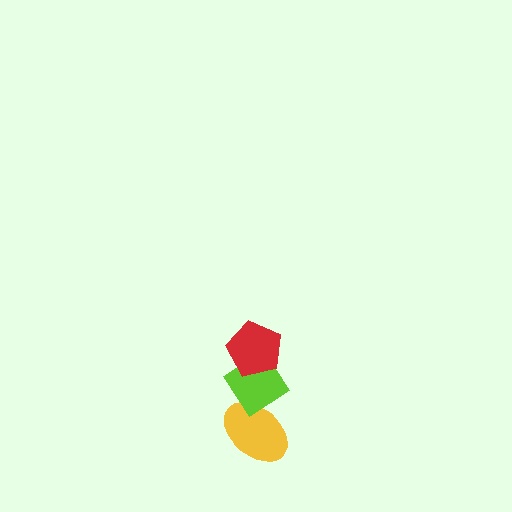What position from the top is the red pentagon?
The red pentagon is 1st from the top.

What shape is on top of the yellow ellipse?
The lime diamond is on top of the yellow ellipse.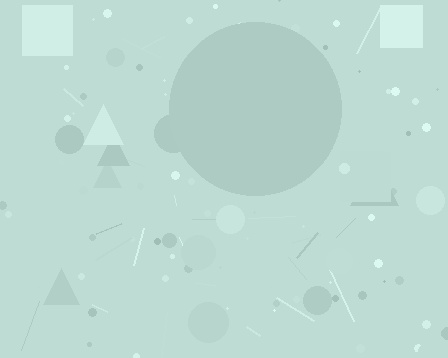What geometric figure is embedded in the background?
A circle is embedded in the background.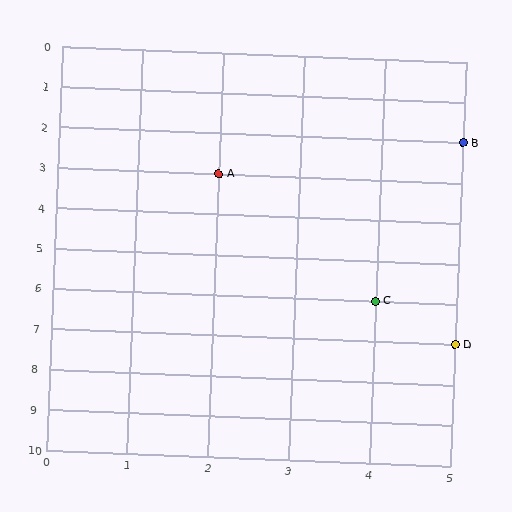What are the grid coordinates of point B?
Point B is at grid coordinates (5, 2).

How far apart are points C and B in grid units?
Points C and B are 1 column and 4 rows apart (about 4.1 grid units diagonally).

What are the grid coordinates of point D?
Point D is at grid coordinates (5, 7).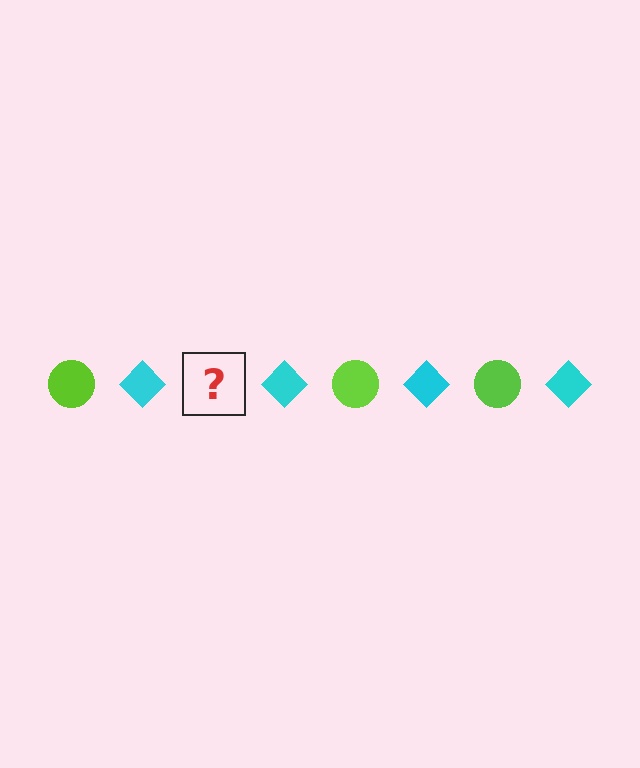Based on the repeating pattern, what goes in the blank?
The blank should be a lime circle.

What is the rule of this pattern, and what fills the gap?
The rule is that the pattern alternates between lime circle and cyan diamond. The gap should be filled with a lime circle.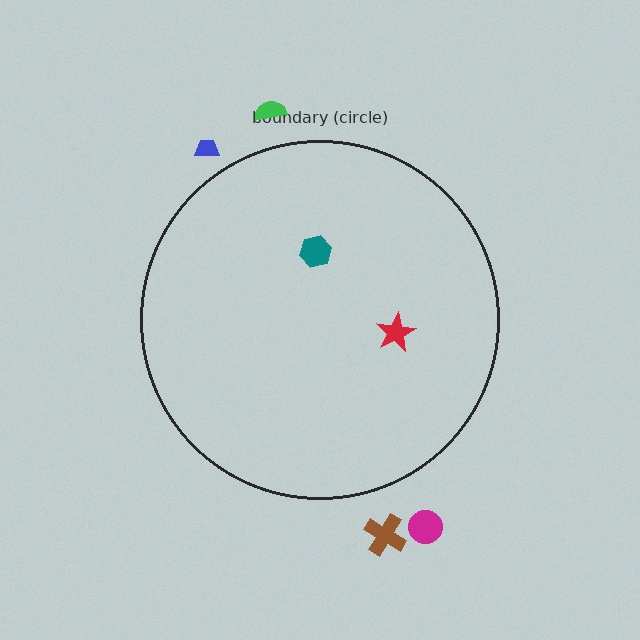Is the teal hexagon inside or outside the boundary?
Inside.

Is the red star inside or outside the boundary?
Inside.